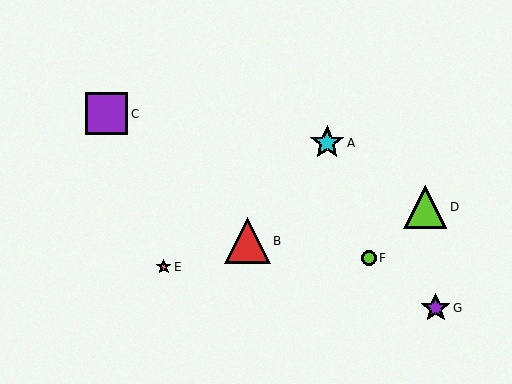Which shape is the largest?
The red triangle (labeled B) is the largest.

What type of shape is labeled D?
Shape D is a lime triangle.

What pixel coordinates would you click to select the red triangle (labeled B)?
Click at (247, 241) to select the red triangle B.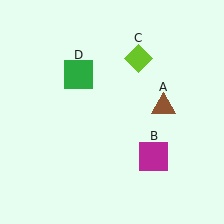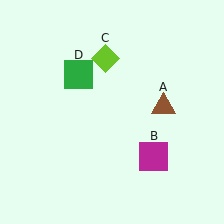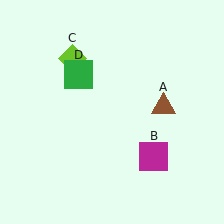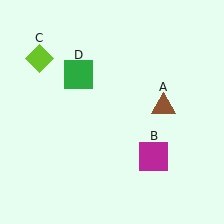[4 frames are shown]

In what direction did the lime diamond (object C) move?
The lime diamond (object C) moved left.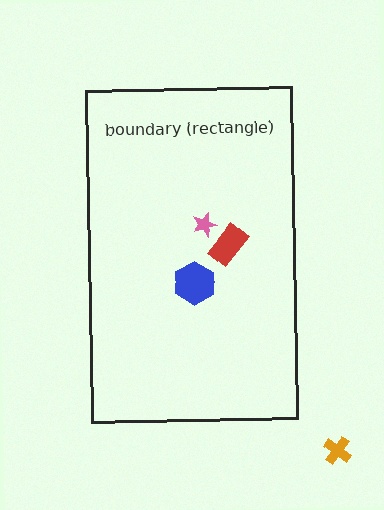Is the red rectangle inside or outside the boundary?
Inside.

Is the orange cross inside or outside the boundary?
Outside.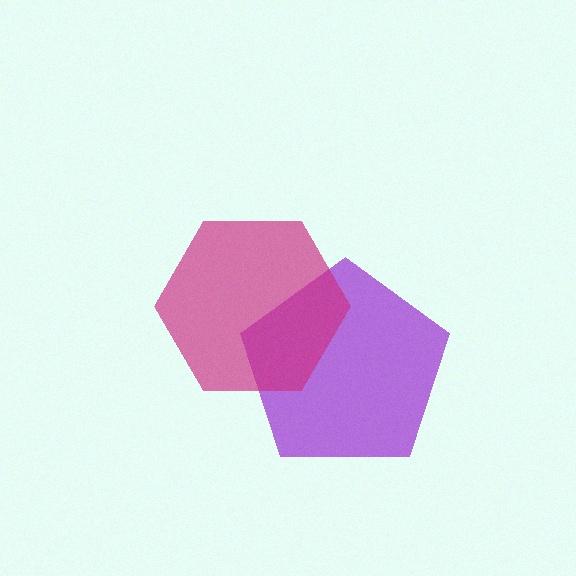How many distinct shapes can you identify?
There are 2 distinct shapes: a purple pentagon, a magenta hexagon.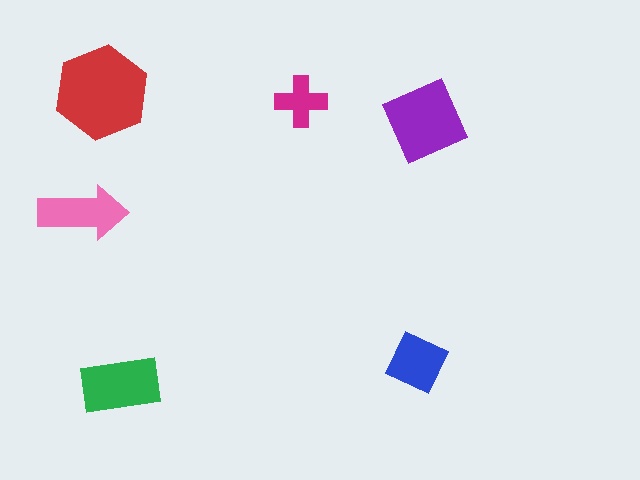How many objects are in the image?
There are 6 objects in the image.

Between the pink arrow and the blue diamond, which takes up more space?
The pink arrow.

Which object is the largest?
The red hexagon.